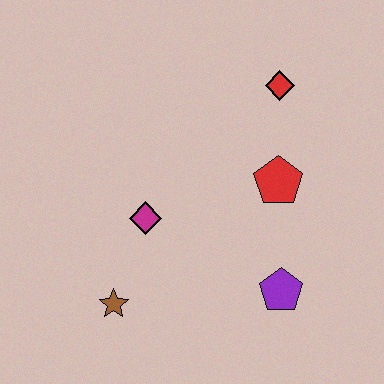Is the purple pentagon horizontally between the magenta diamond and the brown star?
No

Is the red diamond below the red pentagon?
No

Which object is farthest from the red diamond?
The brown star is farthest from the red diamond.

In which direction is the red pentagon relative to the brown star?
The red pentagon is to the right of the brown star.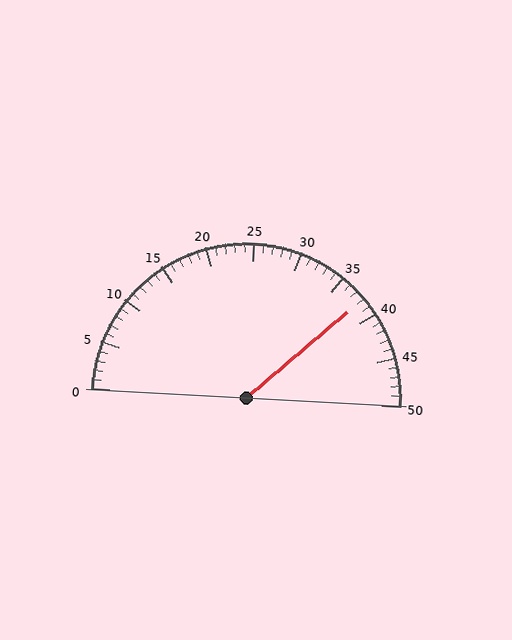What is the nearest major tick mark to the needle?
The nearest major tick mark is 40.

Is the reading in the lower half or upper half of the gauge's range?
The reading is in the upper half of the range (0 to 50).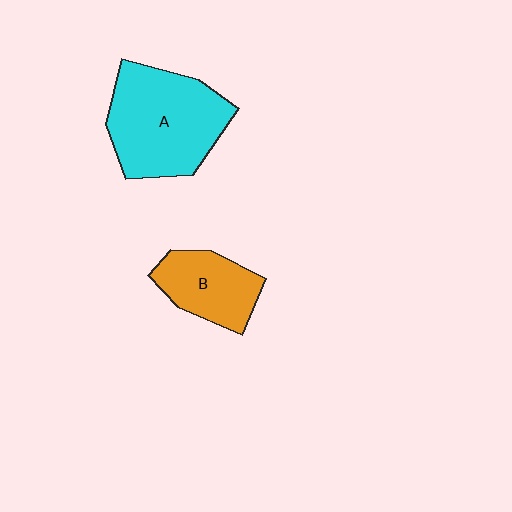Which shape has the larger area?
Shape A (cyan).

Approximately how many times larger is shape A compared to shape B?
Approximately 1.8 times.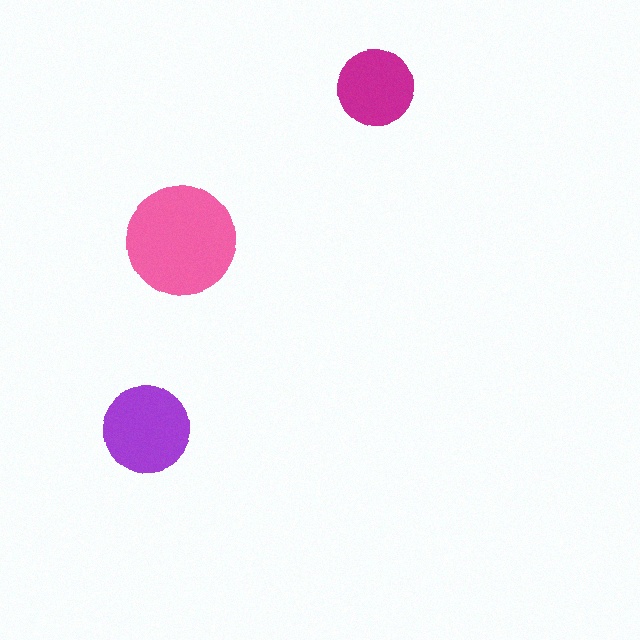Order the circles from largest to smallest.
the pink one, the purple one, the magenta one.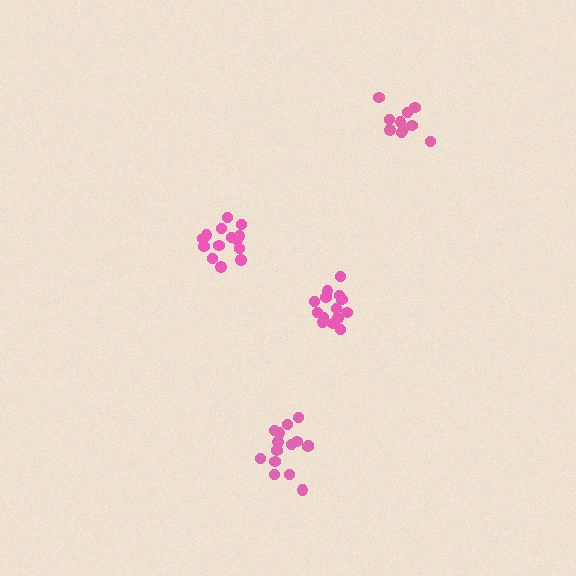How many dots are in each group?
Group 1: 15 dots, Group 2: 14 dots, Group 3: 10 dots, Group 4: 14 dots (53 total).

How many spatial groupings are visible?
There are 4 spatial groupings.